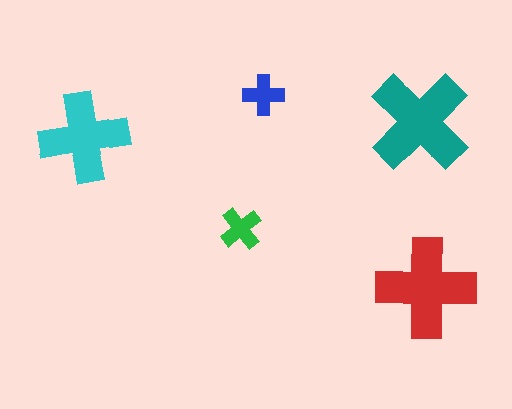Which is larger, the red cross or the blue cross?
The red one.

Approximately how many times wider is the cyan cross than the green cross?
About 2 times wider.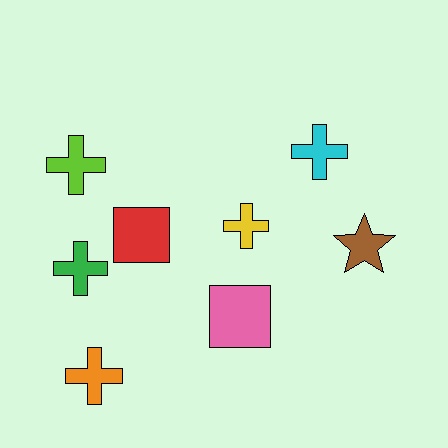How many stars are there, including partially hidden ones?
There is 1 star.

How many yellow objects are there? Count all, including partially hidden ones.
There is 1 yellow object.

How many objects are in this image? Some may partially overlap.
There are 8 objects.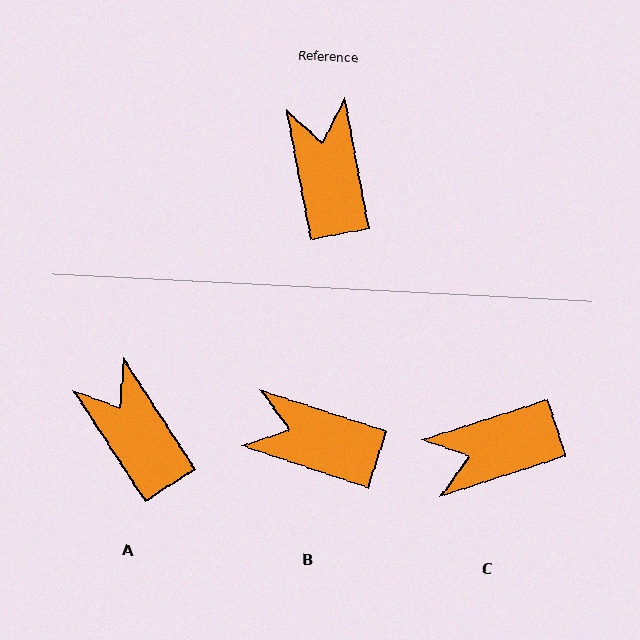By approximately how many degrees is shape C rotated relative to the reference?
Approximately 97 degrees counter-clockwise.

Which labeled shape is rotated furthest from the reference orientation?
C, about 97 degrees away.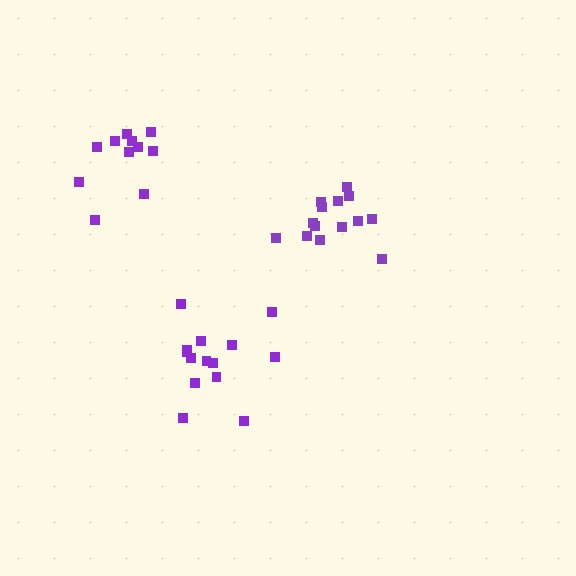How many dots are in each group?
Group 1: 14 dots, Group 2: 11 dots, Group 3: 14 dots (39 total).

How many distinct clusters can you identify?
There are 3 distinct clusters.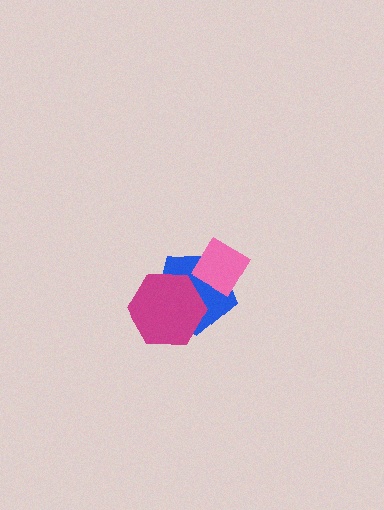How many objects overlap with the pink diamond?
1 object overlaps with the pink diamond.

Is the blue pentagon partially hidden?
Yes, it is partially covered by another shape.